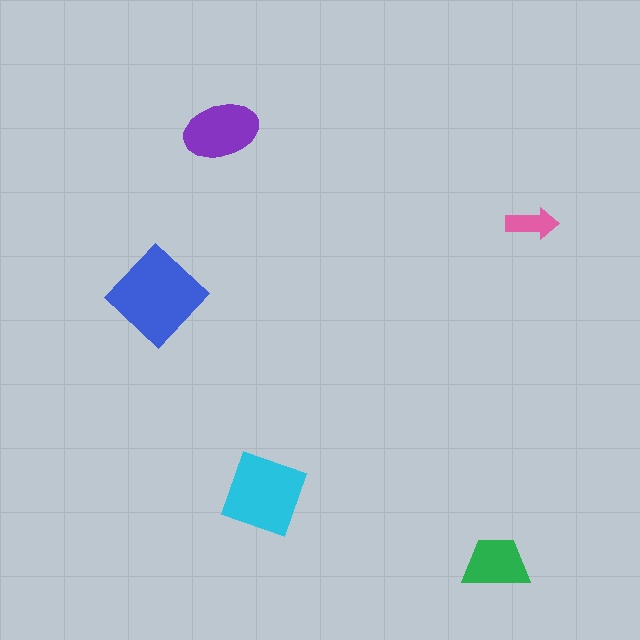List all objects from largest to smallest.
The blue diamond, the cyan square, the purple ellipse, the green trapezoid, the pink arrow.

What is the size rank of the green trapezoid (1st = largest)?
4th.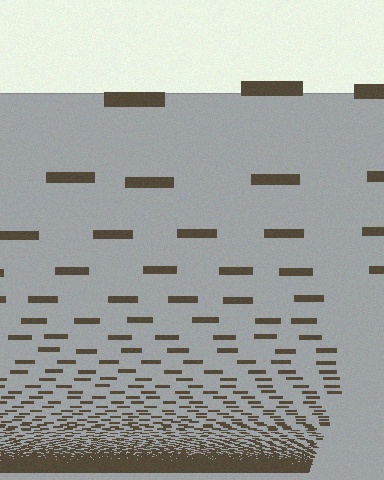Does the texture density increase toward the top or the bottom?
Density increases toward the bottom.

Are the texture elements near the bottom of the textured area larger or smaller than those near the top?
Smaller. The gradient is inverted — elements near the bottom are smaller and denser.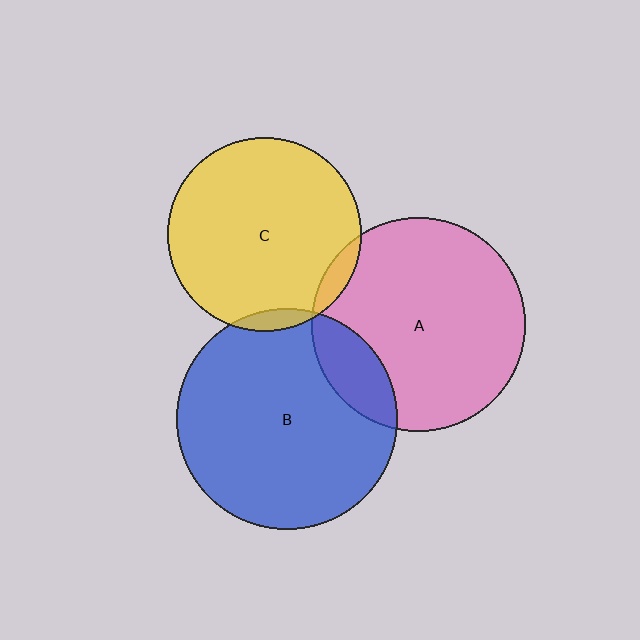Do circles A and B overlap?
Yes.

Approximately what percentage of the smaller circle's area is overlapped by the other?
Approximately 15%.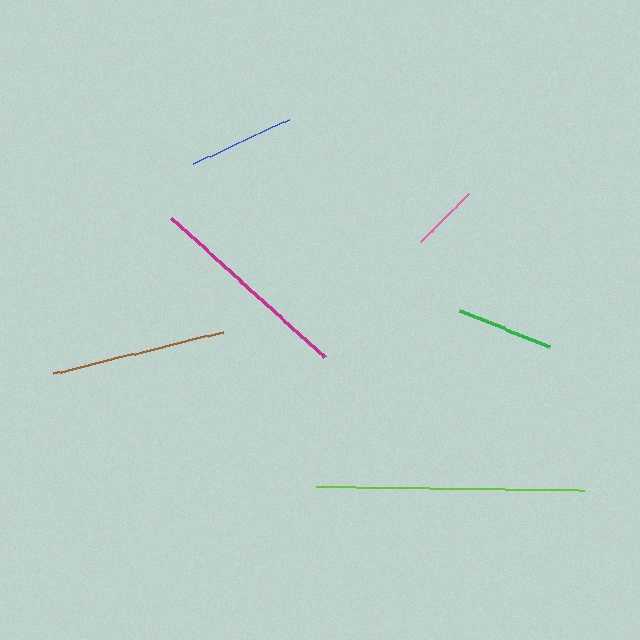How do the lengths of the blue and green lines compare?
The blue and green lines are approximately the same length.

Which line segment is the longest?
The lime line is the longest at approximately 268 pixels.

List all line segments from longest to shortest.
From longest to shortest: lime, magenta, brown, blue, green, pink.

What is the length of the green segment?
The green segment is approximately 97 pixels long.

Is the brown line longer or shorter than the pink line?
The brown line is longer than the pink line.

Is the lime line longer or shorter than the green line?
The lime line is longer than the green line.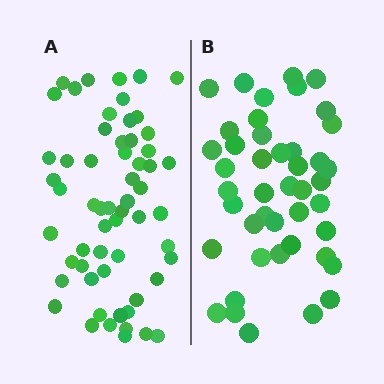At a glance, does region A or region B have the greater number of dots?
Region A (the left region) has more dots.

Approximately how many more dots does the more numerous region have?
Region A has approximately 15 more dots than region B.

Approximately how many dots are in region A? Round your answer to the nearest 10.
About 60 dots. (The exact count is 59, which rounds to 60.)